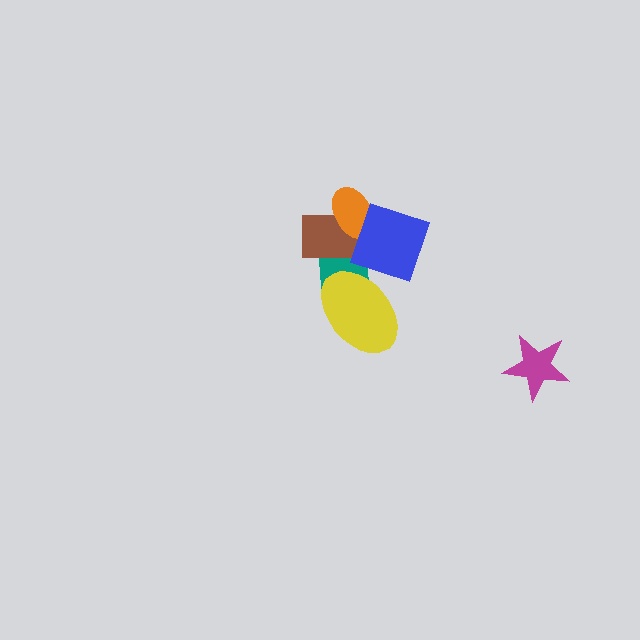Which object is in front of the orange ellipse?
The blue diamond is in front of the orange ellipse.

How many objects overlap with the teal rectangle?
4 objects overlap with the teal rectangle.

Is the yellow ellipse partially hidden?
Yes, it is partially covered by another shape.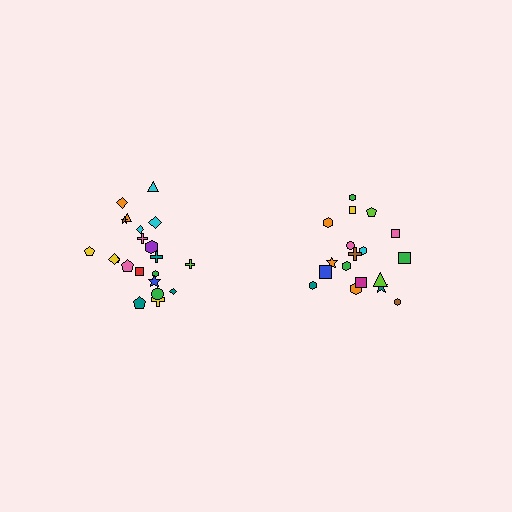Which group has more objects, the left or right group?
The left group.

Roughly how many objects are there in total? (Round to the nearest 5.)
Roughly 40 objects in total.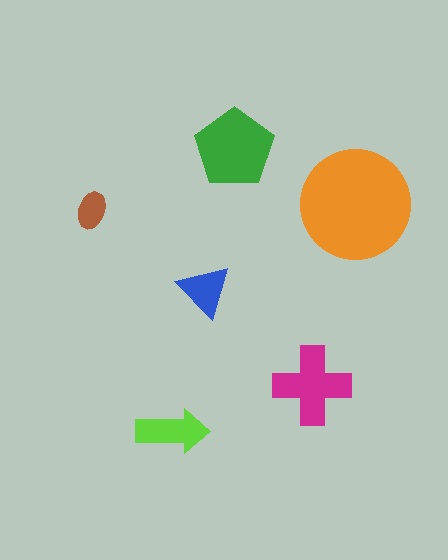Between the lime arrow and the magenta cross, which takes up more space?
The magenta cross.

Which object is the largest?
The orange circle.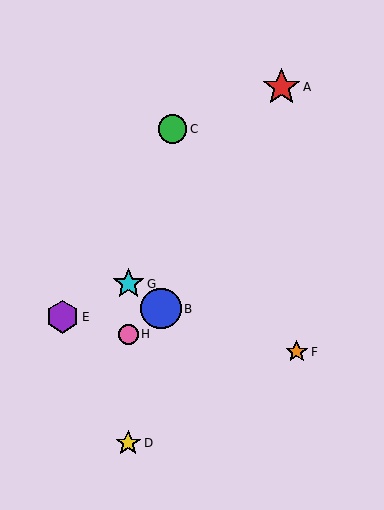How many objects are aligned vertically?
3 objects (D, G, H) are aligned vertically.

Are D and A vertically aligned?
No, D is at x≈128 and A is at x≈281.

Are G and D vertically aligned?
Yes, both are at x≈128.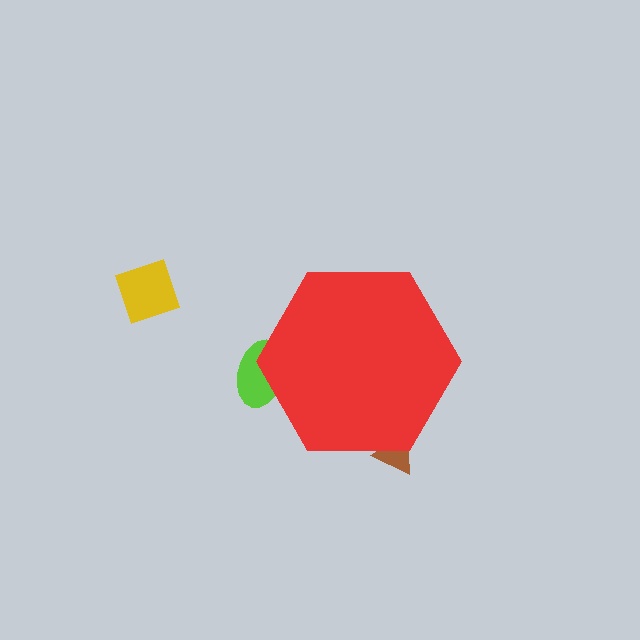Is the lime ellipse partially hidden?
Yes, the lime ellipse is partially hidden behind the red hexagon.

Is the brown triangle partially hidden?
Yes, the brown triangle is partially hidden behind the red hexagon.